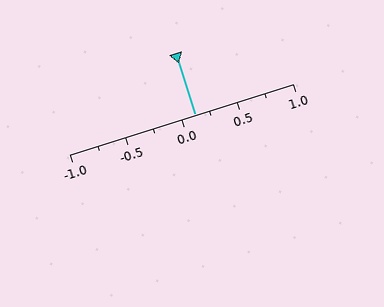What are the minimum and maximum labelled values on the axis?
The axis runs from -1.0 to 1.0.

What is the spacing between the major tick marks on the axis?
The major ticks are spaced 0.5 apart.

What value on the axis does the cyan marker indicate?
The marker indicates approximately 0.12.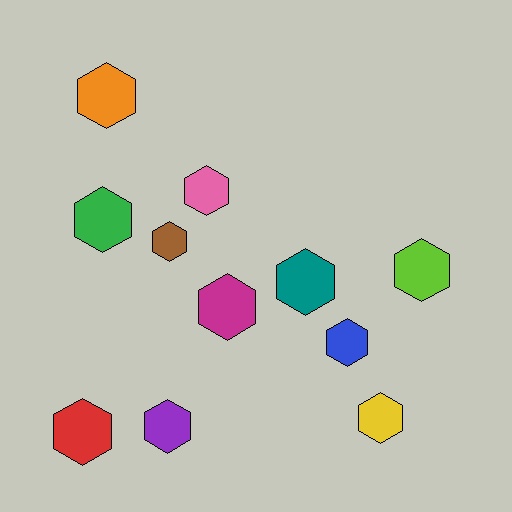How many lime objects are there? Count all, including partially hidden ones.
There is 1 lime object.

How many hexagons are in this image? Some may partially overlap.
There are 11 hexagons.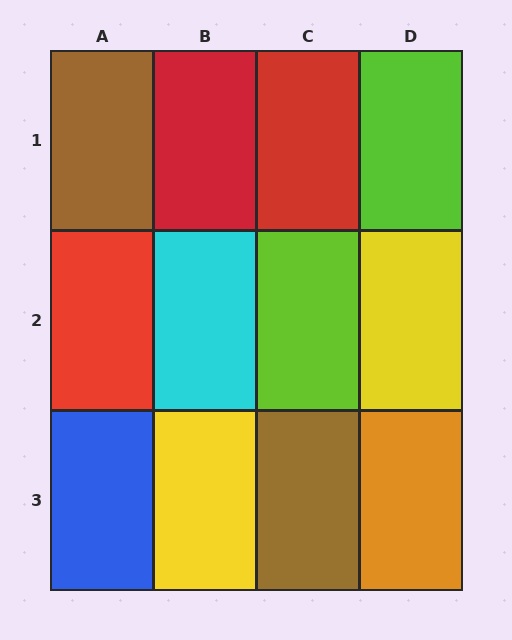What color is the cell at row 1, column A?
Brown.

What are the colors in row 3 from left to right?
Blue, yellow, brown, orange.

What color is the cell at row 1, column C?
Red.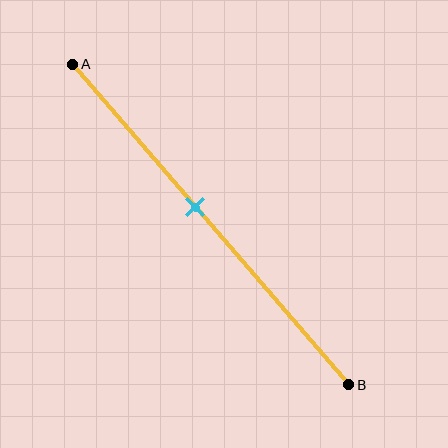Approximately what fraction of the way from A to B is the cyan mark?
The cyan mark is approximately 45% of the way from A to B.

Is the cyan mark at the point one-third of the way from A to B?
No, the mark is at about 45% from A, not at the 33% one-third point.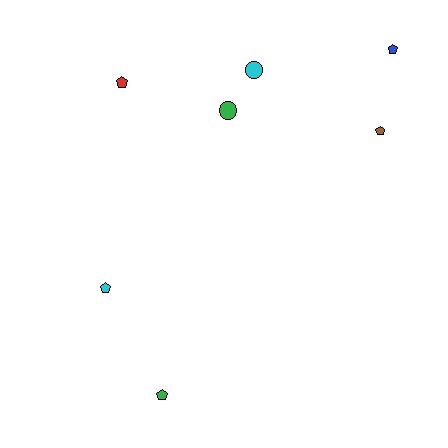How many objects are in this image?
There are 7 objects.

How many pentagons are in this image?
There are 5 pentagons.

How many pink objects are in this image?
There are no pink objects.